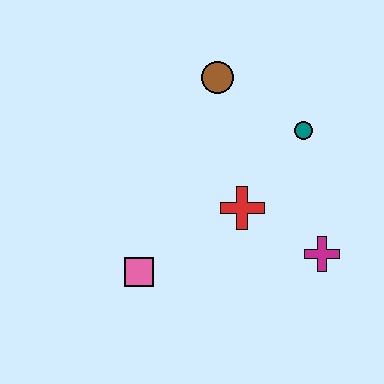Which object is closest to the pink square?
The red cross is closest to the pink square.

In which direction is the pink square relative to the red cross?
The pink square is to the left of the red cross.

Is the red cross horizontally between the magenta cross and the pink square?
Yes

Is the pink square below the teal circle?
Yes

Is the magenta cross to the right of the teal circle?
Yes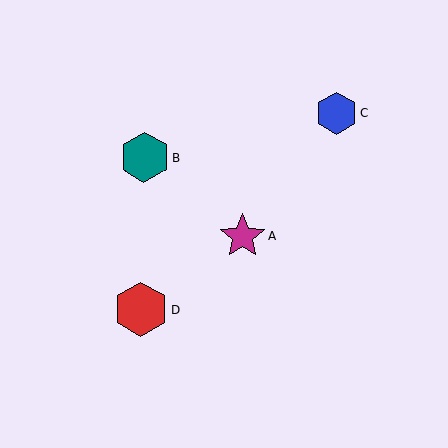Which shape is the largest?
The red hexagon (labeled D) is the largest.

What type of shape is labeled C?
Shape C is a blue hexagon.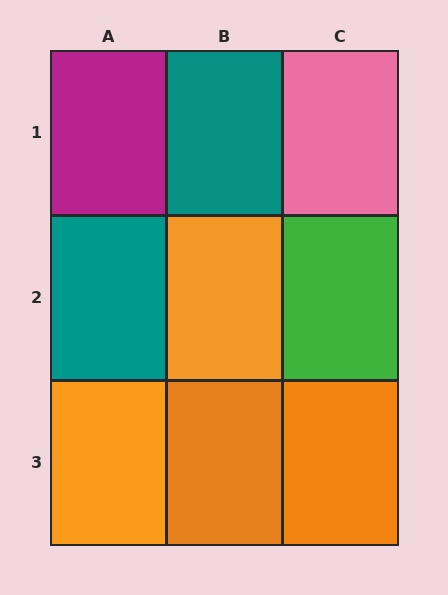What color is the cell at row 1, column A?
Magenta.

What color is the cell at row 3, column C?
Orange.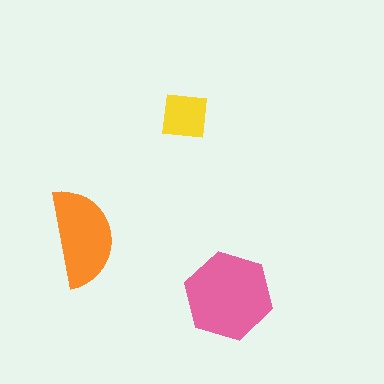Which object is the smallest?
The yellow square.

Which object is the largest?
The pink hexagon.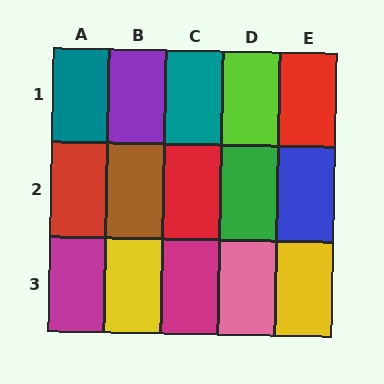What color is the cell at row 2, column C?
Red.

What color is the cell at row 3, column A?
Magenta.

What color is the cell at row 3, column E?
Yellow.